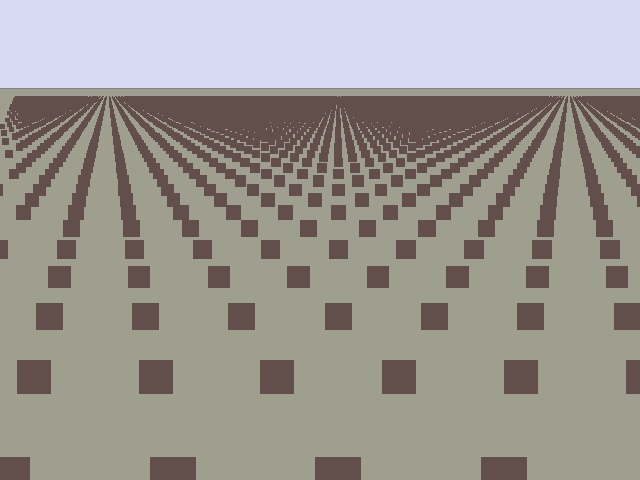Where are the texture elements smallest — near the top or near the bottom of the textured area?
Near the top.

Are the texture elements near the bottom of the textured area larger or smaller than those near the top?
Larger. Near the bottom, elements are closer to the viewer and appear at a bigger on-screen size.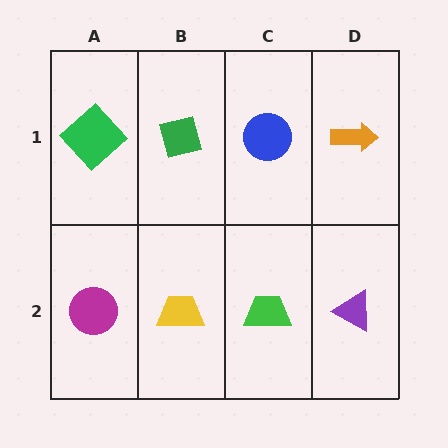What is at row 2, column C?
A green trapezoid.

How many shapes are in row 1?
4 shapes.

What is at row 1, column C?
A blue circle.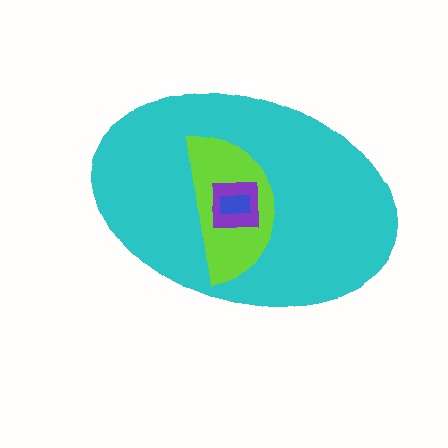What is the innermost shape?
The blue rectangle.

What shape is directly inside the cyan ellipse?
The lime semicircle.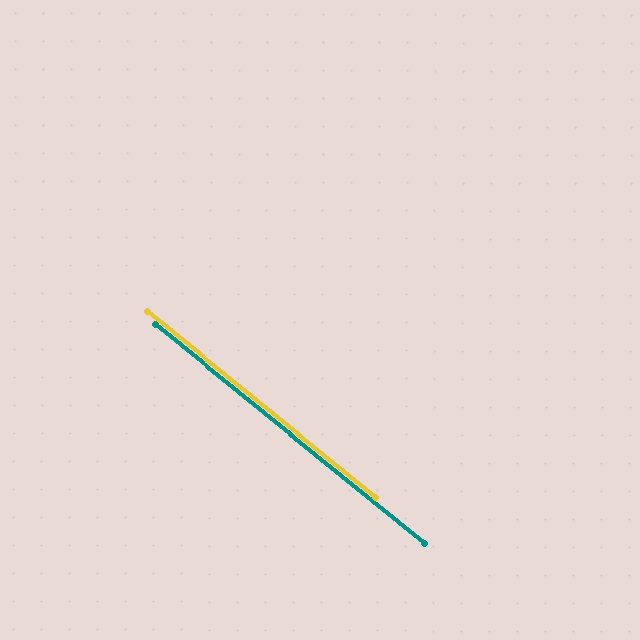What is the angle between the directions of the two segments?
Approximately 0 degrees.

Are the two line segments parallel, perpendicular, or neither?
Parallel — their directions differ by only 0.1°.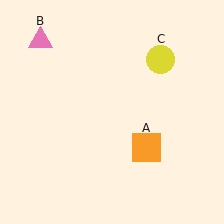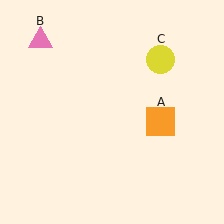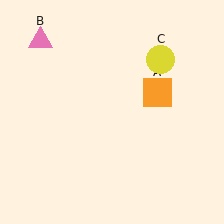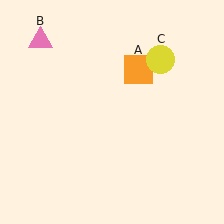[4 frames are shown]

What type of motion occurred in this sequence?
The orange square (object A) rotated counterclockwise around the center of the scene.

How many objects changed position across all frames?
1 object changed position: orange square (object A).